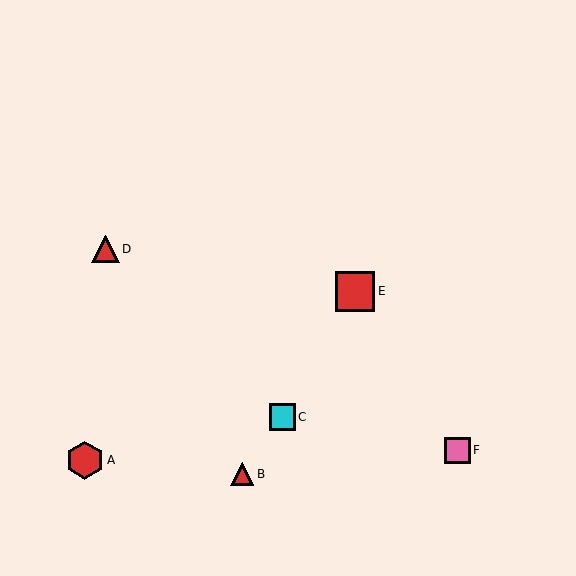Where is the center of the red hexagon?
The center of the red hexagon is at (85, 460).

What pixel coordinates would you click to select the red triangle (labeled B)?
Click at (242, 474) to select the red triangle B.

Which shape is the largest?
The red square (labeled E) is the largest.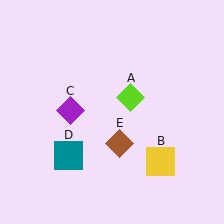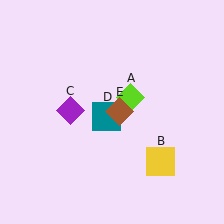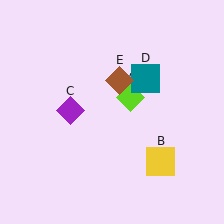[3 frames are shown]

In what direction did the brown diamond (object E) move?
The brown diamond (object E) moved up.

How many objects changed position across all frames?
2 objects changed position: teal square (object D), brown diamond (object E).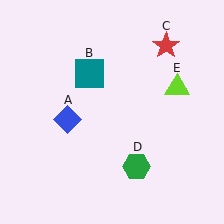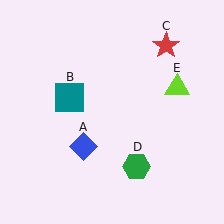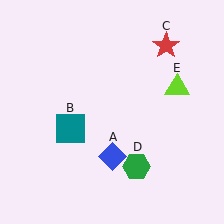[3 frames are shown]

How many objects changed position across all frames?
2 objects changed position: blue diamond (object A), teal square (object B).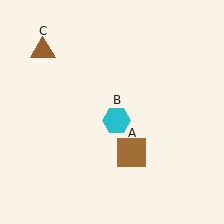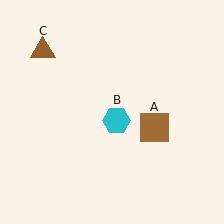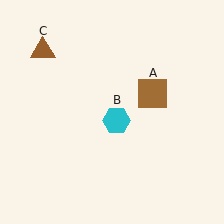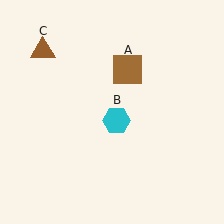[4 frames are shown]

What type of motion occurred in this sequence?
The brown square (object A) rotated counterclockwise around the center of the scene.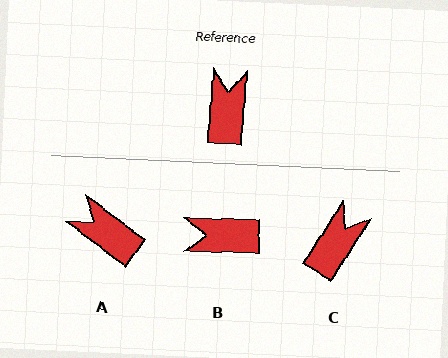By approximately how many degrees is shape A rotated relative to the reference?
Approximately 57 degrees counter-clockwise.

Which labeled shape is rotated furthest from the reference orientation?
B, about 94 degrees away.